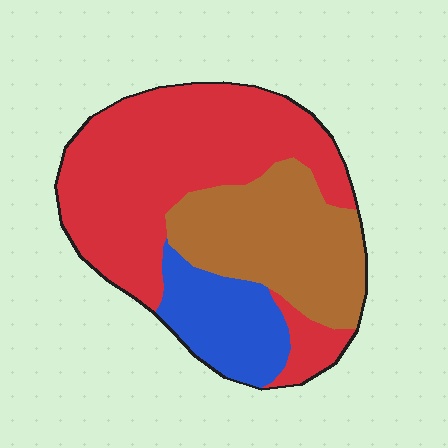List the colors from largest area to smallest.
From largest to smallest: red, brown, blue.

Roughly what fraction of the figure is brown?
Brown covers around 30% of the figure.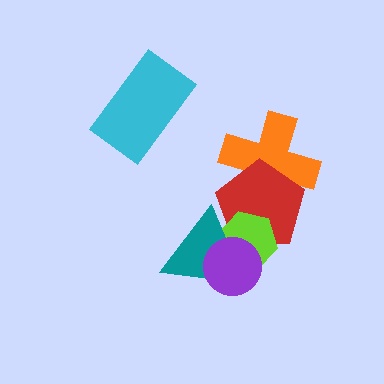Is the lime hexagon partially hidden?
Yes, it is partially covered by another shape.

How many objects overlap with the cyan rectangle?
0 objects overlap with the cyan rectangle.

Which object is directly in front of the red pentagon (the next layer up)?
The lime hexagon is directly in front of the red pentagon.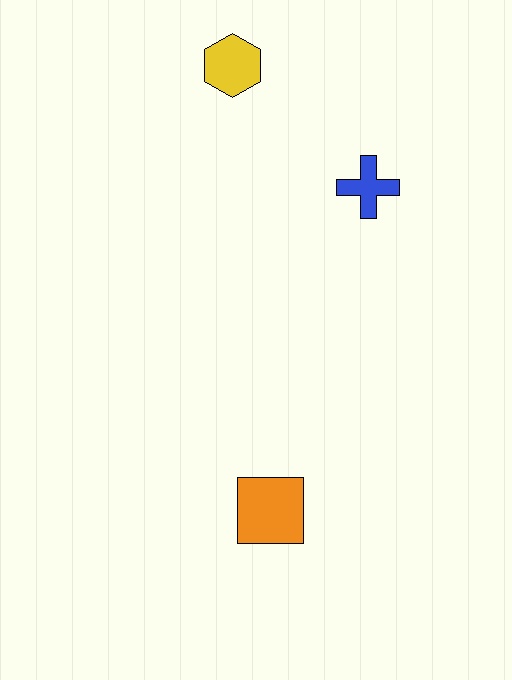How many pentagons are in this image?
There are no pentagons.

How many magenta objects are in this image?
There are no magenta objects.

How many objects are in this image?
There are 3 objects.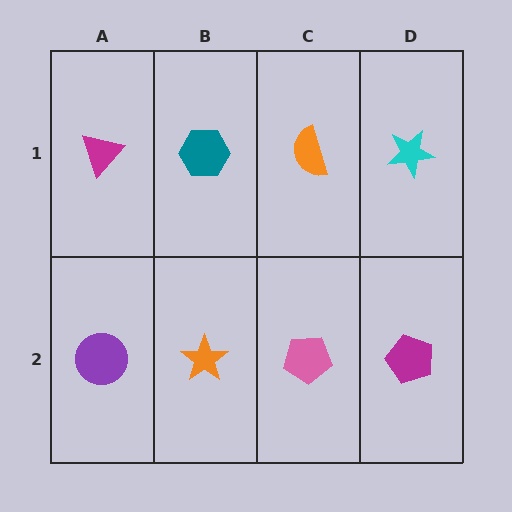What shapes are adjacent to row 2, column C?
An orange semicircle (row 1, column C), an orange star (row 2, column B), a magenta pentagon (row 2, column D).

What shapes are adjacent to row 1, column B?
An orange star (row 2, column B), a magenta triangle (row 1, column A), an orange semicircle (row 1, column C).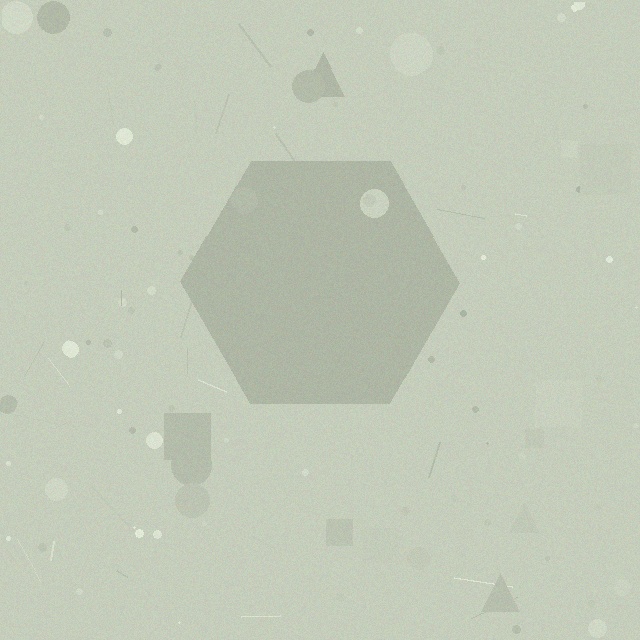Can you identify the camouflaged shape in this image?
The camouflaged shape is a hexagon.